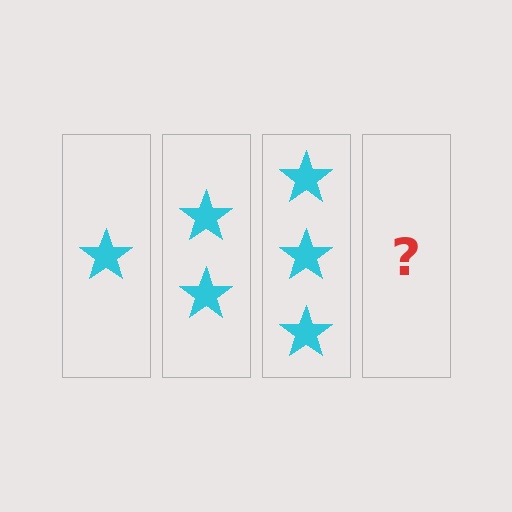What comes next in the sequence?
The next element should be 4 stars.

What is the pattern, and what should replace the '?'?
The pattern is that each step adds one more star. The '?' should be 4 stars.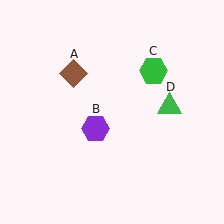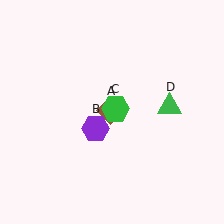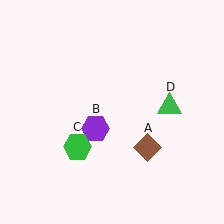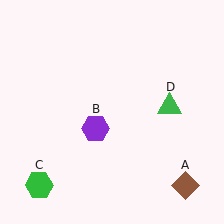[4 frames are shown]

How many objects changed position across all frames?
2 objects changed position: brown diamond (object A), green hexagon (object C).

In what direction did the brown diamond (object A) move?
The brown diamond (object A) moved down and to the right.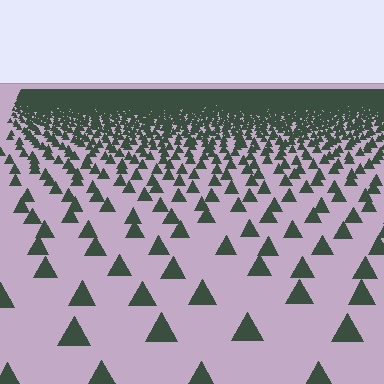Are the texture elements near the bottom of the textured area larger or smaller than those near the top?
Larger. Near the bottom, elements are closer to the viewer and appear at a bigger on-screen size.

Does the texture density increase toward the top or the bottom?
Density increases toward the top.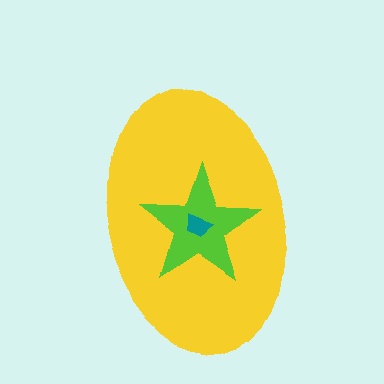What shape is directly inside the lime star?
The teal trapezoid.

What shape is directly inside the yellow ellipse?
The lime star.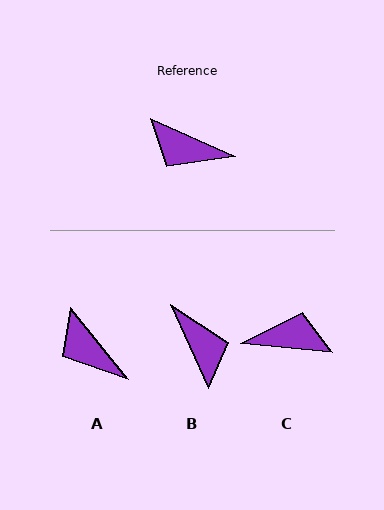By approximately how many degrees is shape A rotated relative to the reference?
Approximately 27 degrees clockwise.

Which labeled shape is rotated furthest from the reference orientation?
C, about 161 degrees away.